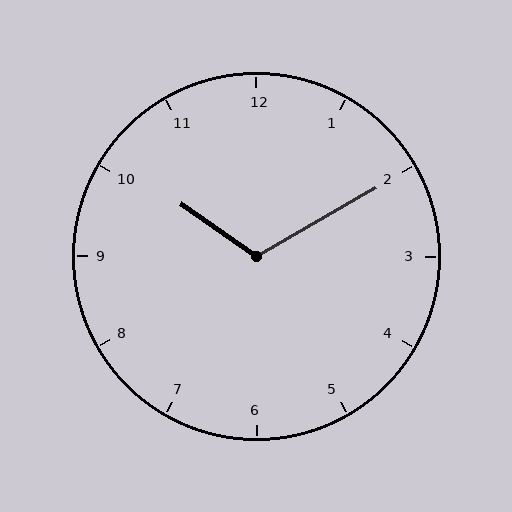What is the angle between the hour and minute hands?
Approximately 115 degrees.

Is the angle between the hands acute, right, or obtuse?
It is obtuse.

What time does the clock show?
10:10.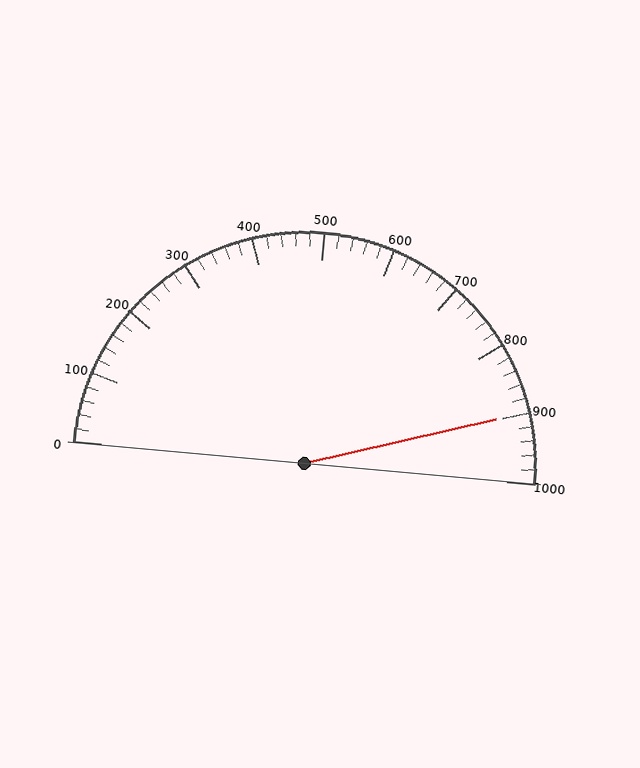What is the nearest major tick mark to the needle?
The nearest major tick mark is 900.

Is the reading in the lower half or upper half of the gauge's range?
The reading is in the upper half of the range (0 to 1000).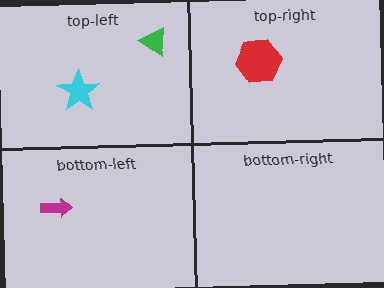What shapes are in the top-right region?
The red hexagon.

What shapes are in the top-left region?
The cyan star, the green triangle.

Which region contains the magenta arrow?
The bottom-left region.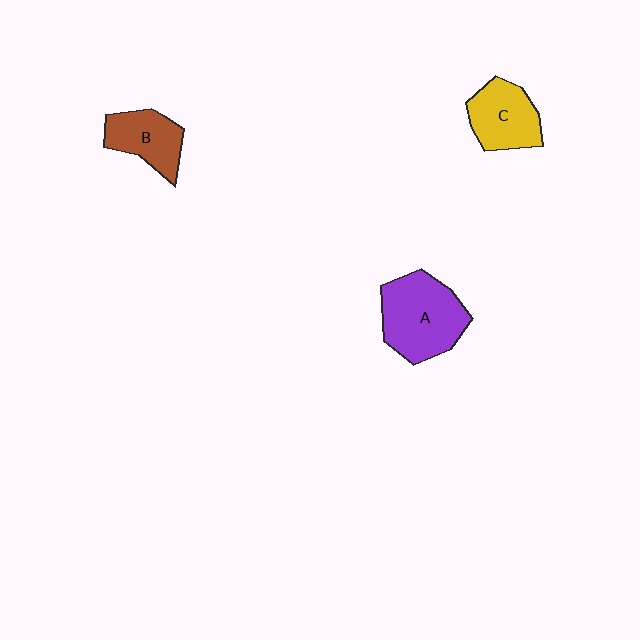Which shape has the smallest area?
Shape B (brown).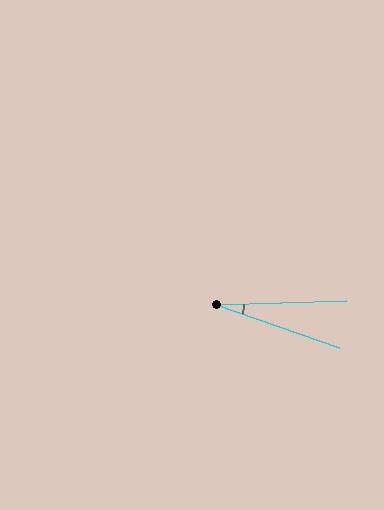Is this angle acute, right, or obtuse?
It is acute.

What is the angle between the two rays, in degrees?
Approximately 21 degrees.